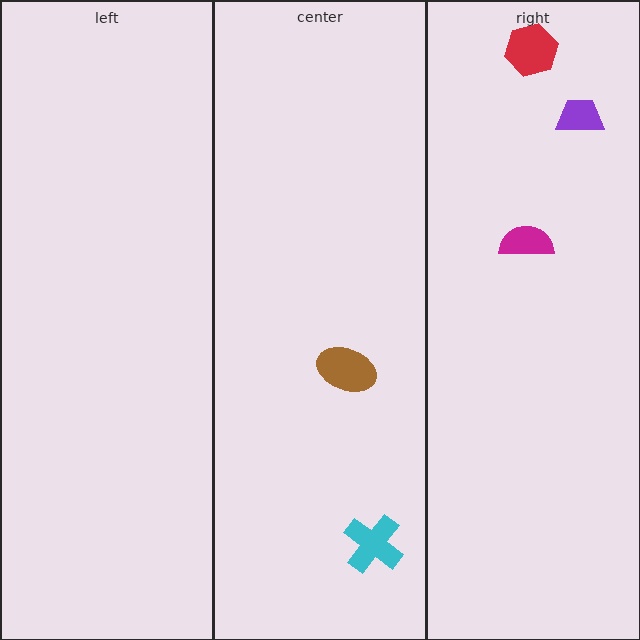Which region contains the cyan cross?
The center region.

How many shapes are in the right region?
3.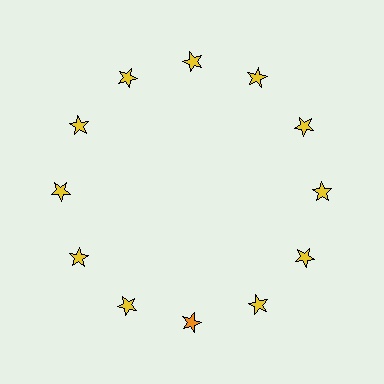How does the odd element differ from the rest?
It has a different color: orange instead of yellow.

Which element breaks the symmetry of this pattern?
The orange star at roughly the 6 o'clock position breaks the symmetry. All other shapes are yellow stars.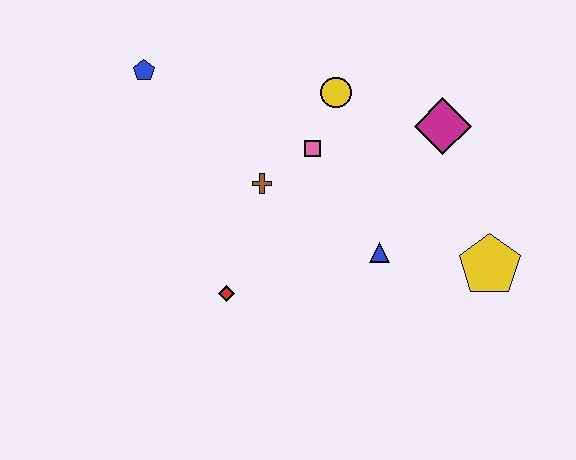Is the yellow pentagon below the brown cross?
Yes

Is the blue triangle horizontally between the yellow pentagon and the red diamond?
Yes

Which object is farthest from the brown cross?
The yellow pentagon is farthest from the brown cross.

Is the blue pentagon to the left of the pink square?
Yes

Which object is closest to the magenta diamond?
The yellow circle is closest to the magenta diamond.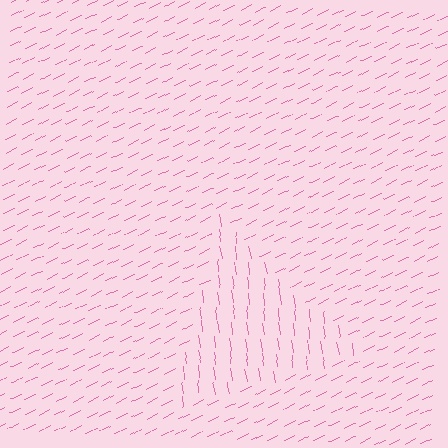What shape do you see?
I see a triangle.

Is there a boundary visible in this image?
Yes, there is a texture boundary formed by a change in line orientation.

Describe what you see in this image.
The image is filled with small pink line segments. A triangle region in the image has lines oriented differently from the surrounding lines, creating a visible texture boundary.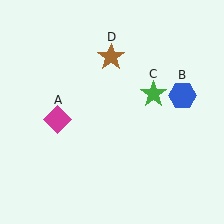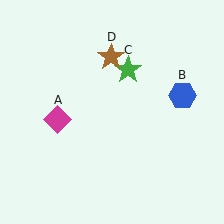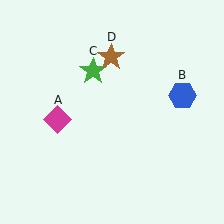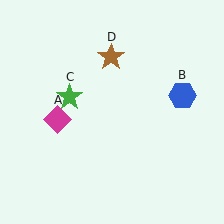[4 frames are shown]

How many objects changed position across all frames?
1 object changed position: green star (object C).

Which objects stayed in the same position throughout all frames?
Magenta diamond (object A) and blue hexagon (object B) and brown star (object D) remained stationary.